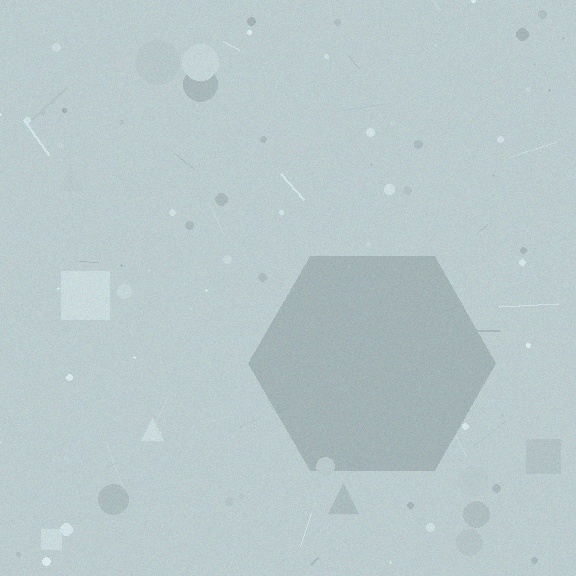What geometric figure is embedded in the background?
A hexagon is embedded in the background.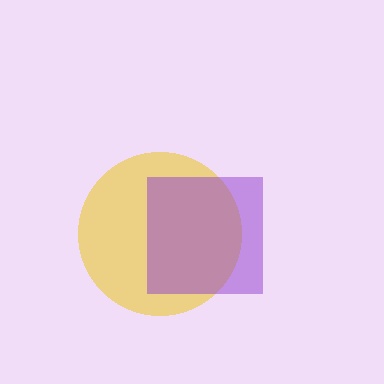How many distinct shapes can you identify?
There are 2 distinct shapes: a yellow circle, a purple square.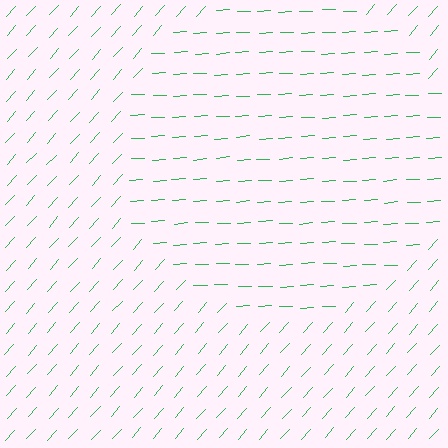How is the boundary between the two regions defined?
The boundary is defined purely by a change in line orientation (approximately 45 degrees difference). All lines are the same color and thickness.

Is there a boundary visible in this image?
Yes, there is a texture boundary formed by a change in line orientation.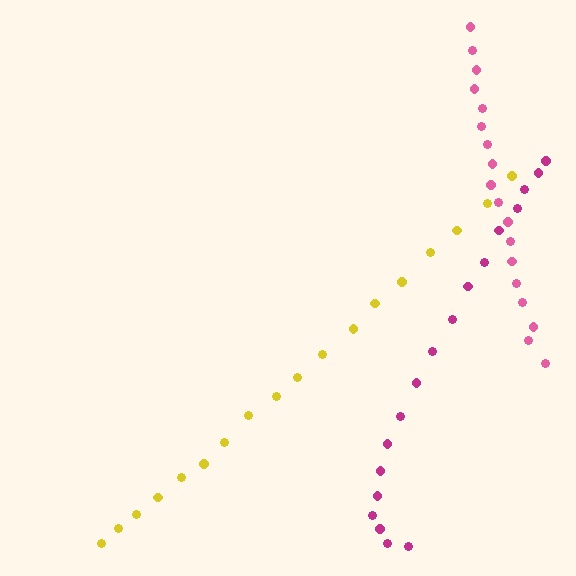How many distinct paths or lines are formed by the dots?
There are 3 distinct paths.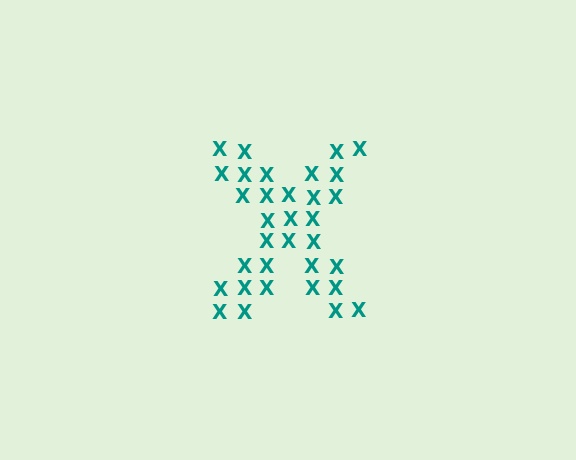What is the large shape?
The large shape is the letter X.